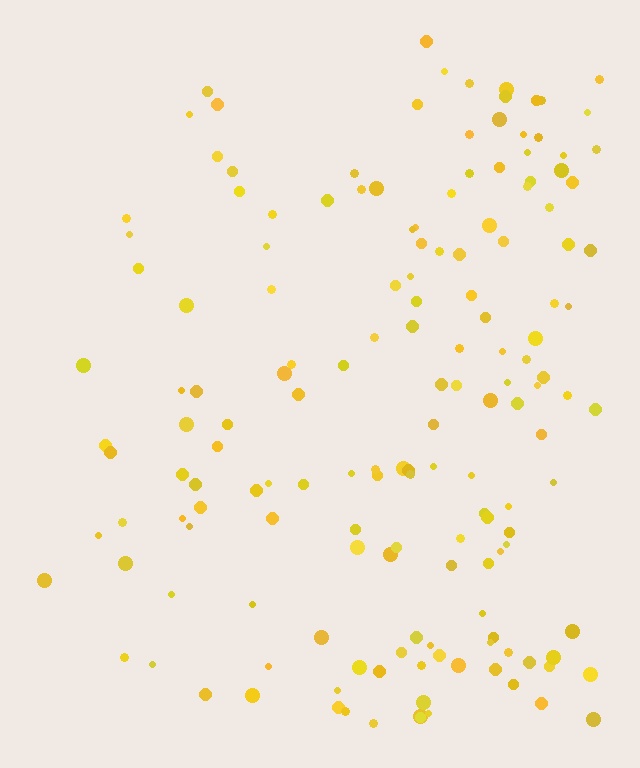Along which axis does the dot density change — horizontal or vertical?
Horizontal.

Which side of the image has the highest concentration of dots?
The right.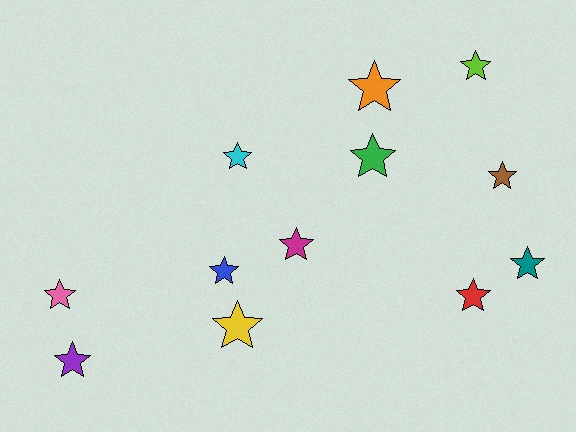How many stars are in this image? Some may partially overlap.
There are 12 stars.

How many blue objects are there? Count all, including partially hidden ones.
There is 1 blue object.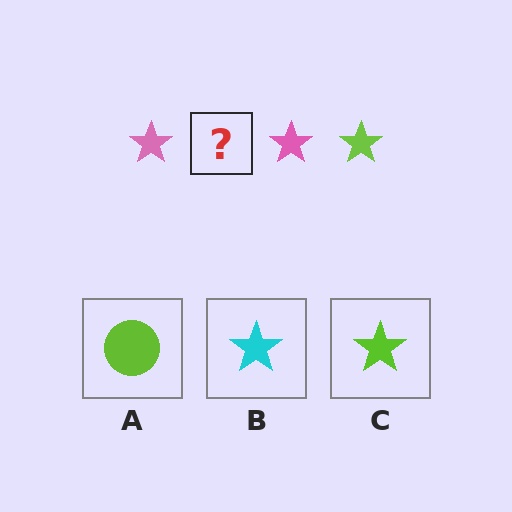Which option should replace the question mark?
Option C.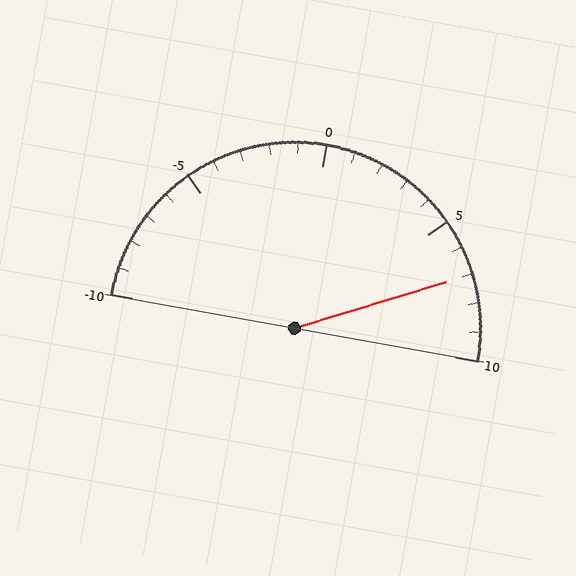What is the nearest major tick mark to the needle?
The nearest major tick mark is 5.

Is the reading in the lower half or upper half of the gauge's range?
The reading is in the upper half of the range (-10 to 10).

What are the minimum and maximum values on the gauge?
The gauge ranges from -10 to 10.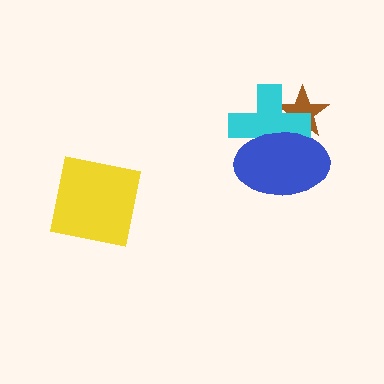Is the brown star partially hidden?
Yes, it is partially covered by another shape.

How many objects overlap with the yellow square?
0 objects overlap with the yellow square.